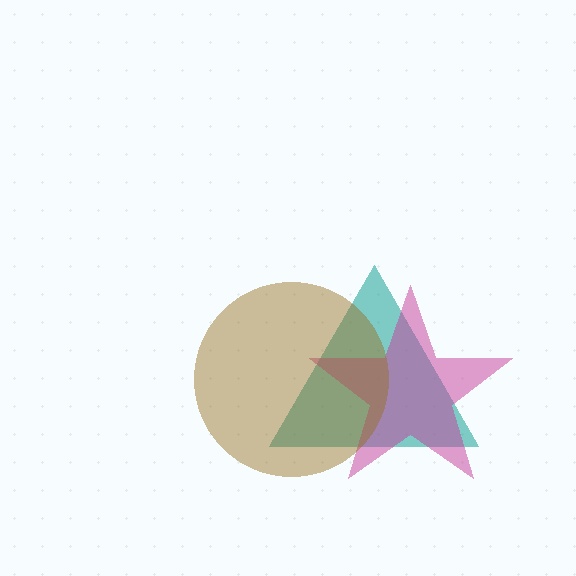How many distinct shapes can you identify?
There are 3 distinct shapes: a teal triangle, a magenta star, a brown circle.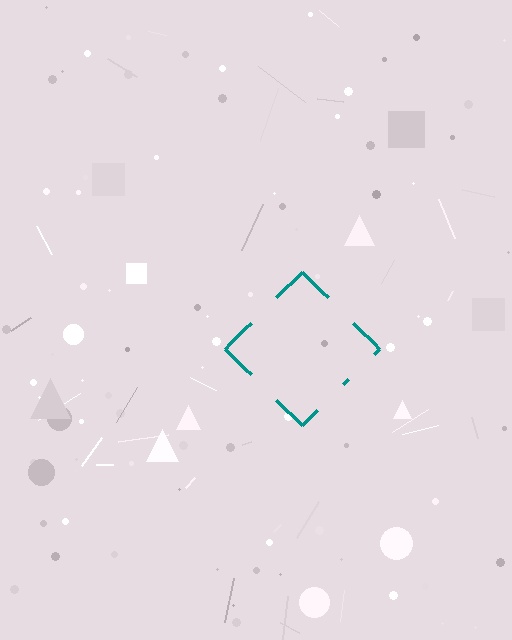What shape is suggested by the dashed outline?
The dashed outline suggests a diamond.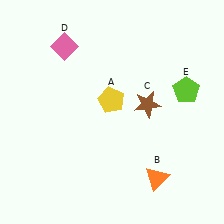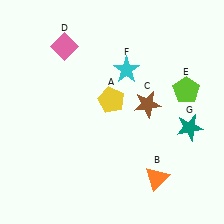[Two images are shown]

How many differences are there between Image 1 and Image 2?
There are 2 differences between the two images.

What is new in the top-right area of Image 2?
A cyan star (F) was added in the top-right area of Image 2.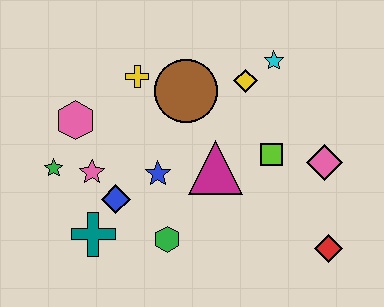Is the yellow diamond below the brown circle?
No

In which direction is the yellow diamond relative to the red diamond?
The yellow diamond is above the red diamond.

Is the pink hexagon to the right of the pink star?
No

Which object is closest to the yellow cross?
The brown circle is closest to the yellow cross.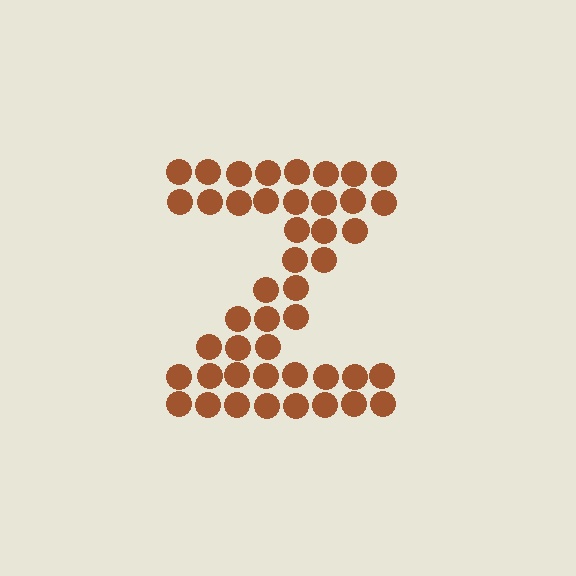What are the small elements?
The small elements are circles.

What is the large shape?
The large shape is the letter Z.